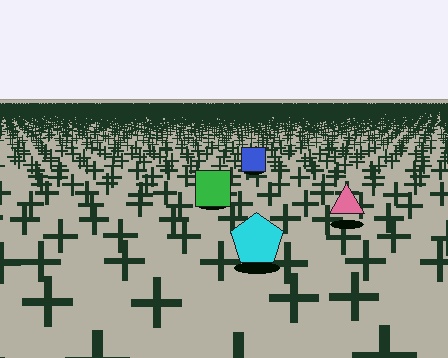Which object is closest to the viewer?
The cyan pentagon is closest. The texture marks near it are larger and more spread out.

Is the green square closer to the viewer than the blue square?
Yes. The green square is closer — you can tell from the texture gradient: the ground texture is coarser near it.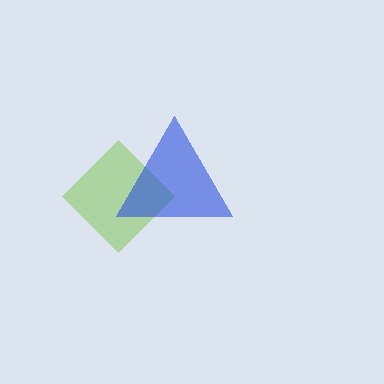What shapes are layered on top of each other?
The layered shapes are: a lime diamond, a blue triangle.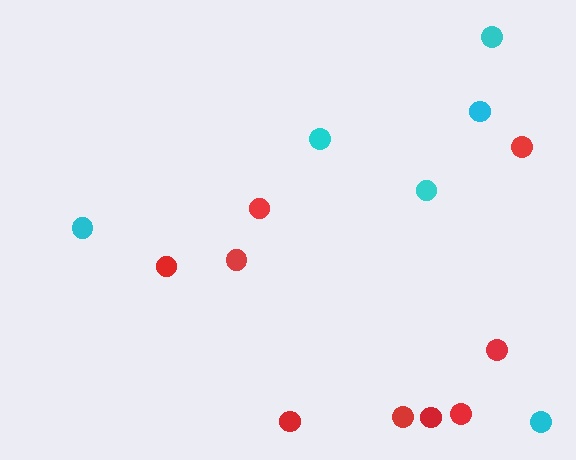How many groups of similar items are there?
There are 2 groups: one group of red circles (9) and one group of cyan circles (6).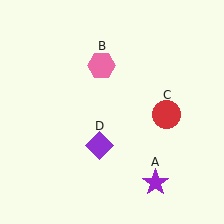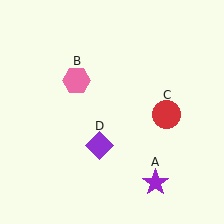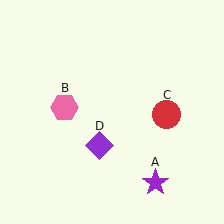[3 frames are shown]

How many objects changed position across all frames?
1 object changed position: pink hexagon (object B).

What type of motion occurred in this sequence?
The pink hexagon (object B) rotated counterclockwise around the center of the scene.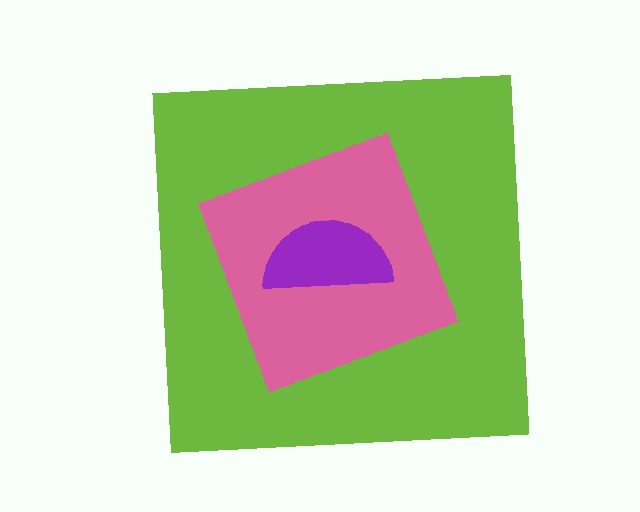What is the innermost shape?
The purple semicircle.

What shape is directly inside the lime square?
The pink diamond.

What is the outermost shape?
The lime square.